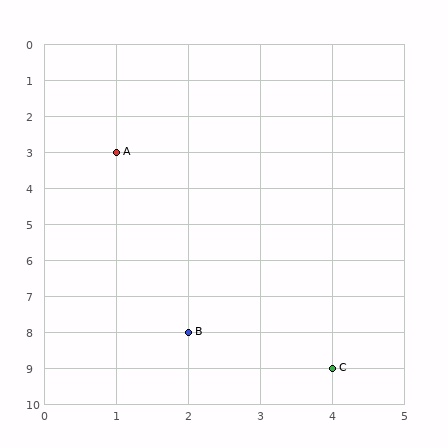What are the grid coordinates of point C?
Point C is at grid coordinates (4, 9).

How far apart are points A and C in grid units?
Points A and C are 3 columns and 6 rows apart (about 6.7 grid units diagonally).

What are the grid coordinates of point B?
Point B is at grid coordinates (2, 8).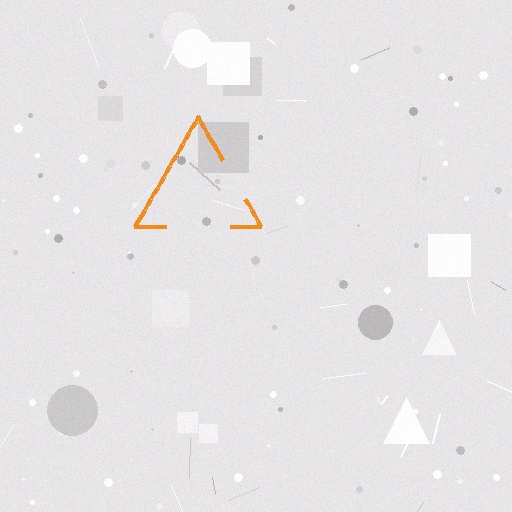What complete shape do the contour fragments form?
The contour fragments form a triangle.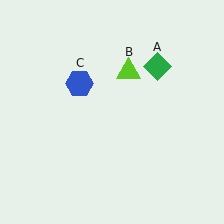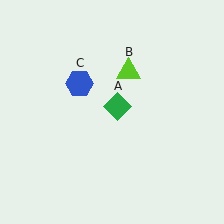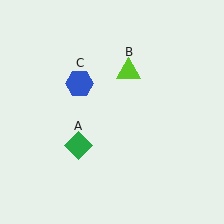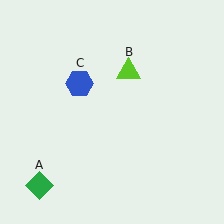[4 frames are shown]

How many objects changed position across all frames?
1 object changed position: green diamond (object A).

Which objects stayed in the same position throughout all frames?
Lime triangle (object B) and blue hexagon (object C) remained stationary.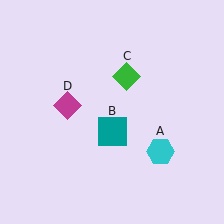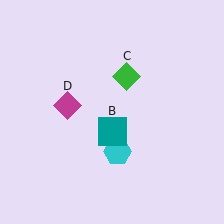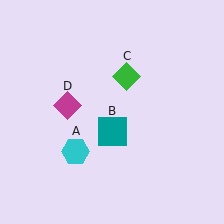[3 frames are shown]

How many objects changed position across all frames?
1 object changed position: cyan hexagon (object A).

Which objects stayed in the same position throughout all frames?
Teal square (object B) and green diamond (object C) and magenta diamond (object D) remained stationary.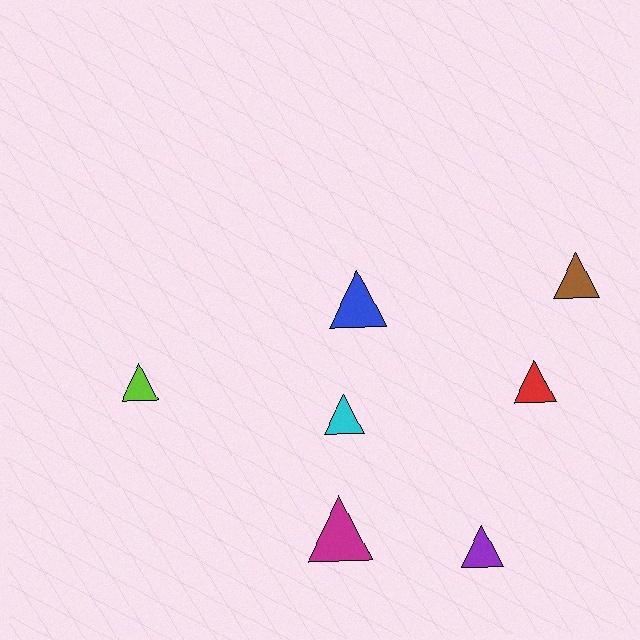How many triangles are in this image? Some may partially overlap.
There are 7 triangles.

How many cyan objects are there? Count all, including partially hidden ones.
There is 1 cyan object.